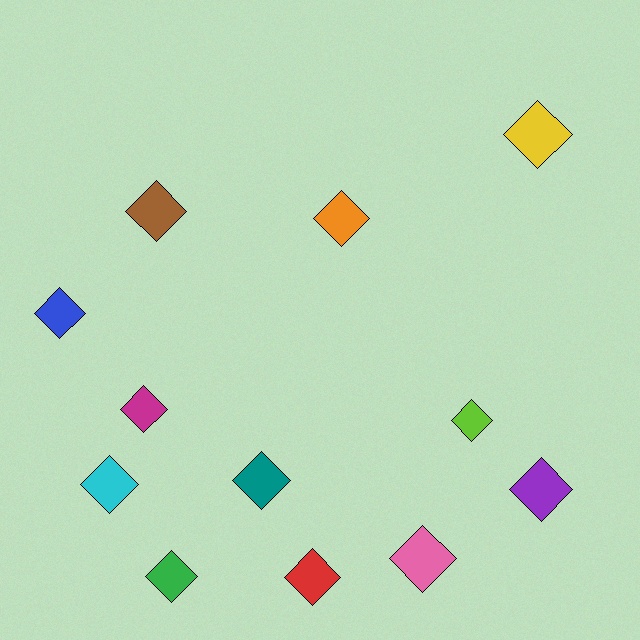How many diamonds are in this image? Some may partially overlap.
There are 12 diamonds.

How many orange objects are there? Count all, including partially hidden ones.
There is 1 orange object.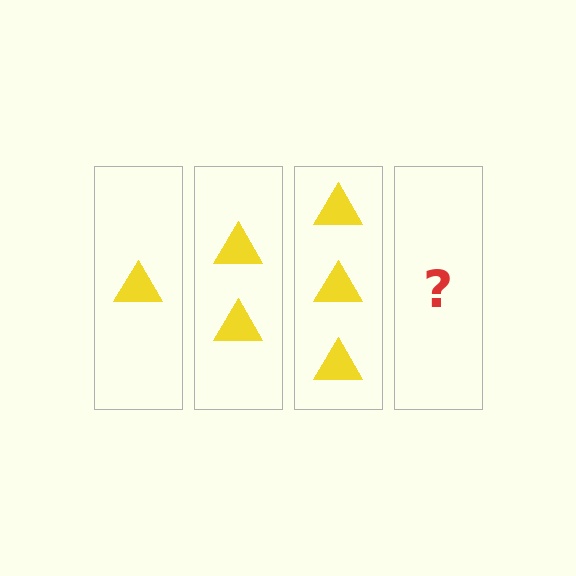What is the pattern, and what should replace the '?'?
The pattern is that each step adds one more triangle. The '?' should be 4 triangles.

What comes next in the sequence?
The next element should be 4 triangles.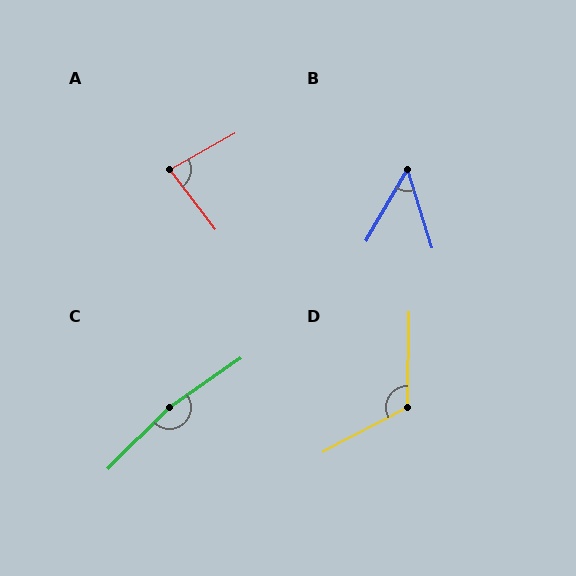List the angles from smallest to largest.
B (47°), A (81°), D (119°), C (169°).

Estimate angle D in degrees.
Approximately 119 degrees.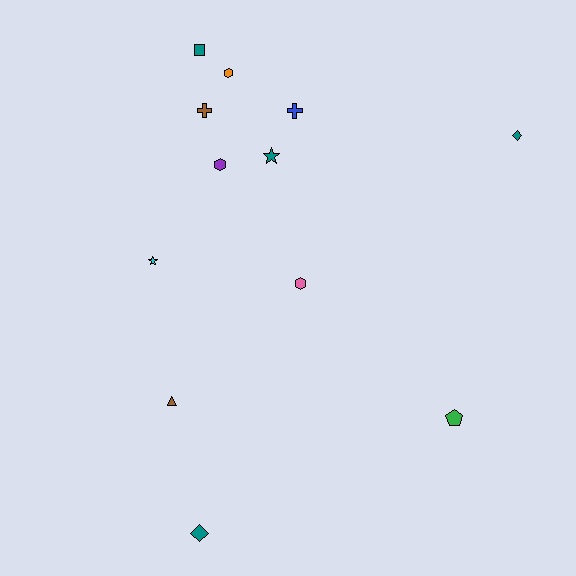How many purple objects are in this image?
There is 1 purple object.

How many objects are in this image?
There are 12 objects.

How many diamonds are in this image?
There are 2 diamonds.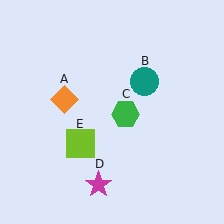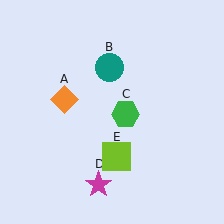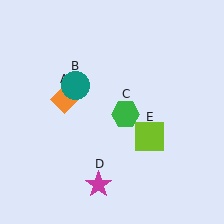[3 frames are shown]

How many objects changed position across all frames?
2 objects changed position: teal circle (object B), lime square (object E).